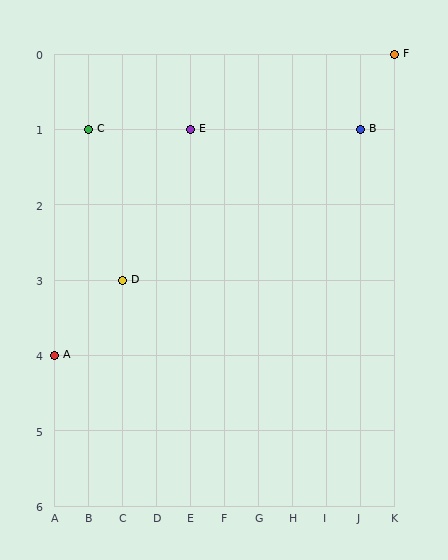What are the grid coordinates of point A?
Point A is at grid coordinates (A, 4).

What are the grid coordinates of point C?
Point C is at grid coordinates (B, 1).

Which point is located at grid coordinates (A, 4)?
Point A is at (A, 4).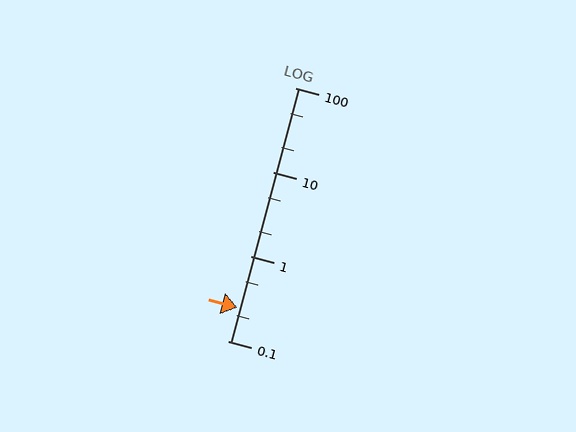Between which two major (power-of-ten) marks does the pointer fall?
The pointer is between 0.1 and 1.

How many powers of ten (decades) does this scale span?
The scale spans 3 decades, from 0.1 to 100.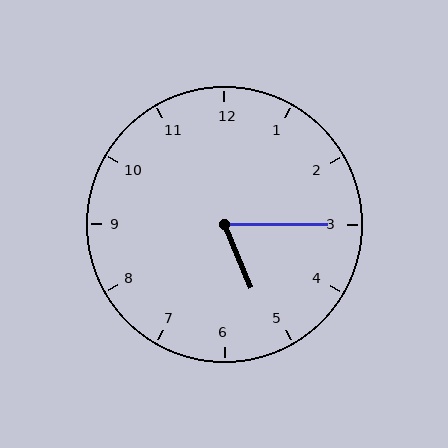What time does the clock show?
5:15.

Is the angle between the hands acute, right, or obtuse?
It is acute.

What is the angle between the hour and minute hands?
Approximately 68 degrees.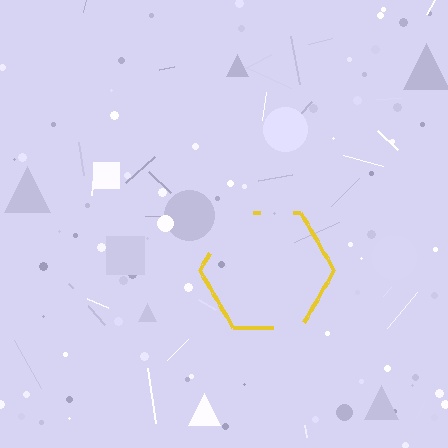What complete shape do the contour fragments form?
The contour fragments form a hexagon.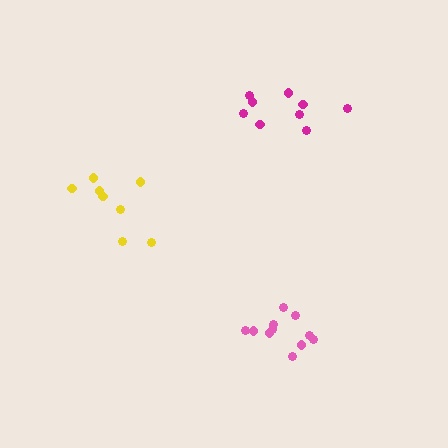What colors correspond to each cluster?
The clusters are colored: pink, magenta, yellow.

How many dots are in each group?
Group 1: 11 dots, Group 2: 9 dots, Group 3: 8 dots (28 total).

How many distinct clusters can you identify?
There are 3 distinct clusters.